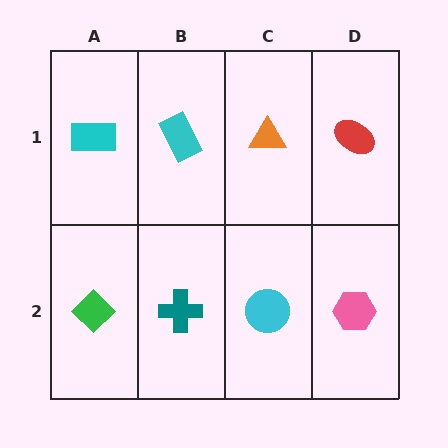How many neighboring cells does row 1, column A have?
2.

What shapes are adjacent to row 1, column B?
A teal cross (row 2, column B), a cyan rectangle (row 1, column A), an orange triangle (row 1, column C).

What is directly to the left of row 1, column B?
A cyan rectangle.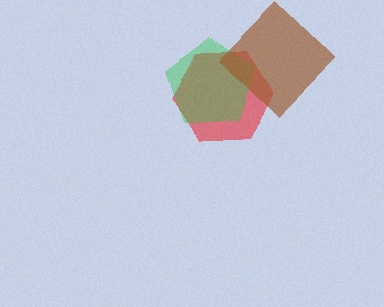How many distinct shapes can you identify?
There are 3 distinct shapes: a red hexagon, a green pentagon, a brown diamond.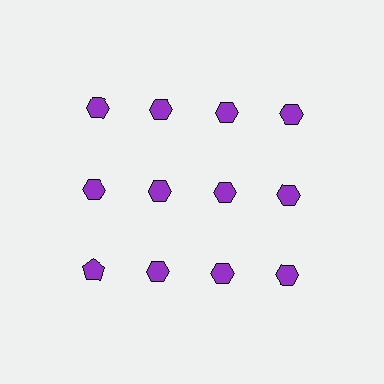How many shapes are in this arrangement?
There are 12 shapes arranged in a grid pattern.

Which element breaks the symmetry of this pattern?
The purple pentagon in the third row, leftmost column breaks the symmetry. All other shapes are purple hexagons.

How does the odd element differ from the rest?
It has a different shape: pentagon instead of hexagon.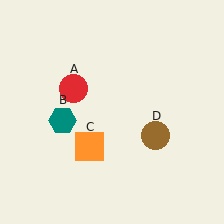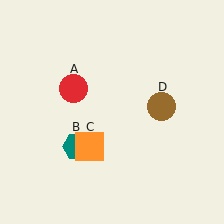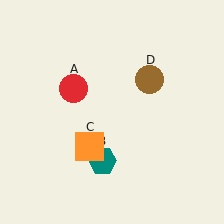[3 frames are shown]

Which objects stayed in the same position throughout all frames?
Red circle (object A) and orange square (object C) remained stationary.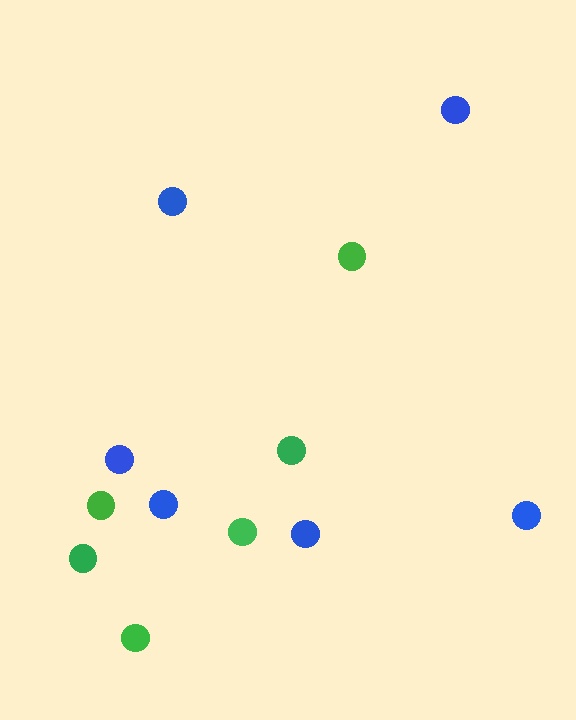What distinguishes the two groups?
There are 2 groups: one group of blue circles (6) and one group of green circles (6).